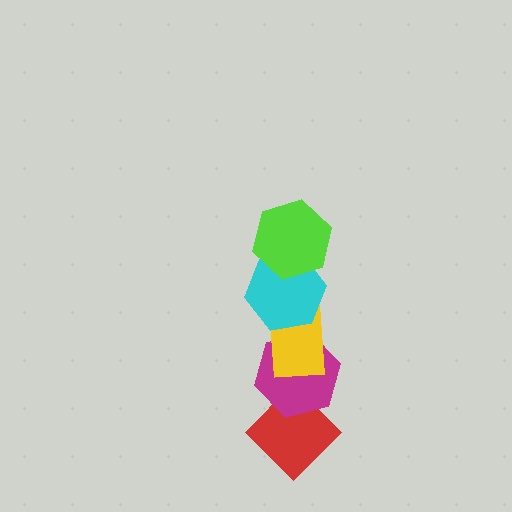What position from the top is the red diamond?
The red diamond is 5th from the top.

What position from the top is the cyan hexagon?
The cyan hexagon is 2nd from the top.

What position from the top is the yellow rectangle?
The yellow rectangle is 3rd from the top.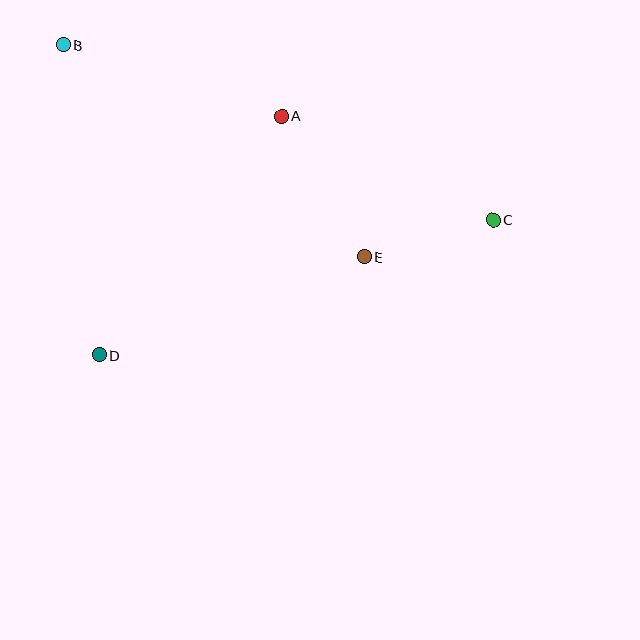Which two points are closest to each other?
Points C and E are closest to each other.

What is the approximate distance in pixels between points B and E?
The distance between B and E is approximately 368 pixels.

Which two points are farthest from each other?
Points B and C are farthest from each other.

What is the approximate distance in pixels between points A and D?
The distance between A and D is approximately 301 pixels.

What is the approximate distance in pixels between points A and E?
The distance between A and E is approximately 163 pixels.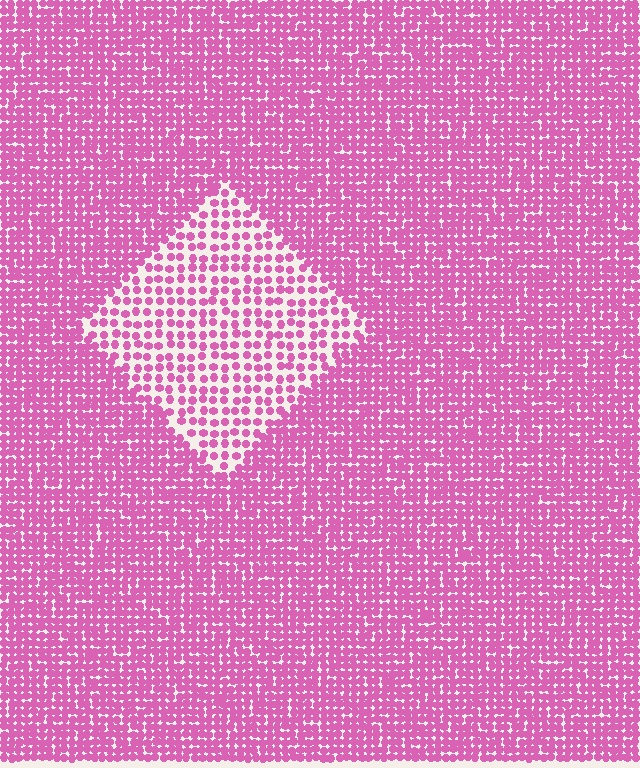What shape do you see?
I see a diamond.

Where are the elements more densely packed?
The elements are more densely packed outside the diamond boundary.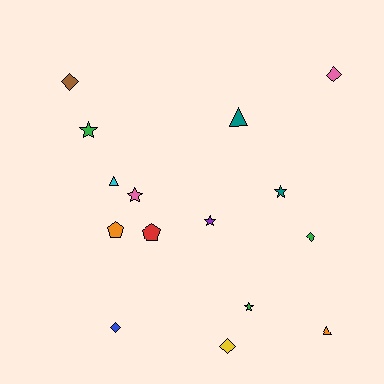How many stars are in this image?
There are 5 stars.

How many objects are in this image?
There are 15 objects.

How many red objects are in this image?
There is 1 red object.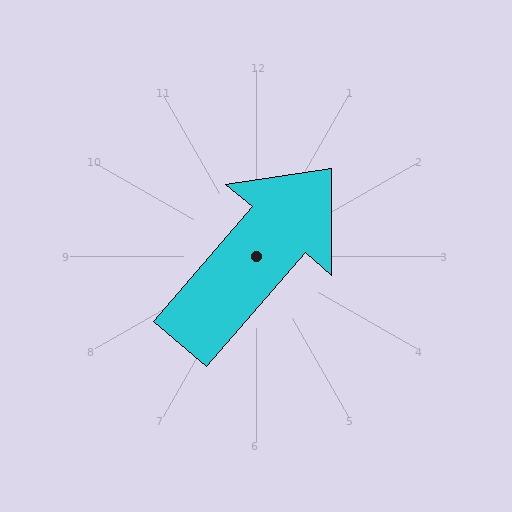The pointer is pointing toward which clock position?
Roughly 1 o'clock.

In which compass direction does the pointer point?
Northeast.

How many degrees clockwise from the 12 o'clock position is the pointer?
Approximately 41 degrees.